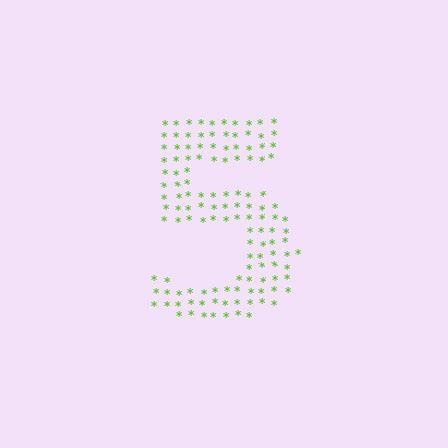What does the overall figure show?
The overall figure shows the digit 5.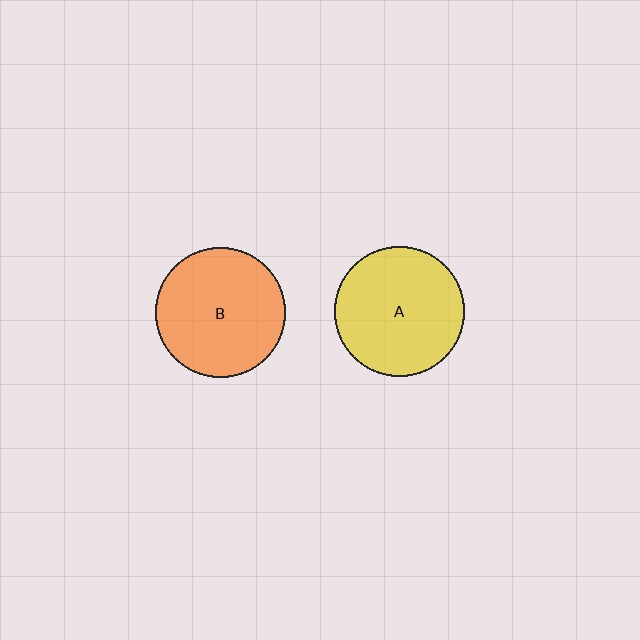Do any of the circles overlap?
No, none of the circles overlap.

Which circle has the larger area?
Circle B (orange).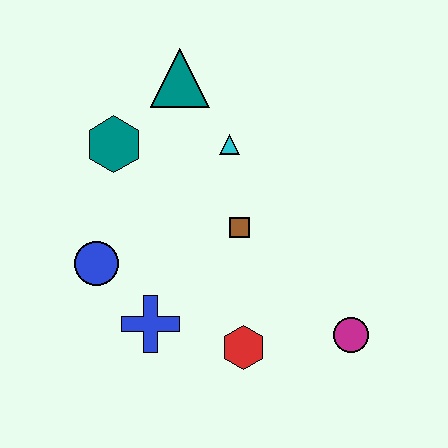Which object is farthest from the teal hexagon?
The magenta circle is farthest from the teal hexagon.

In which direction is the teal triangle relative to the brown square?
The teal triangle is above the brown square.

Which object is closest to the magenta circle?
The red hexagon is closest to the magenta circle.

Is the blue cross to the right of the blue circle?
Yes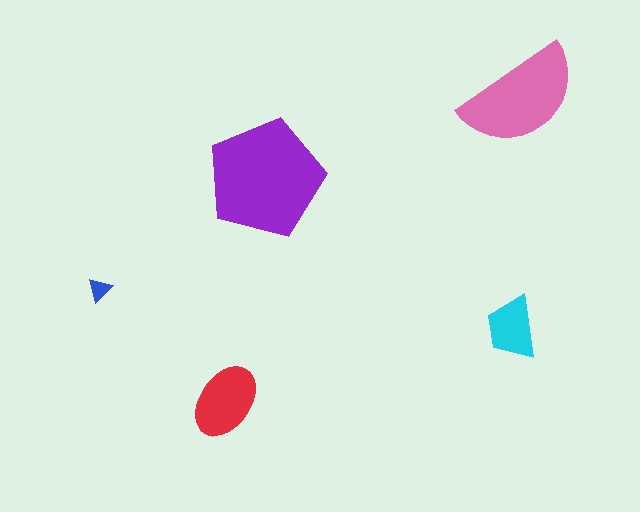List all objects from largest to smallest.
The purple pentagon, the pink semicircle, the red ellipse, the cyan trapezoid, the blue triangle.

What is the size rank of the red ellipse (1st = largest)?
3rd.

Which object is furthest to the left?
The blue triangle is leftmost.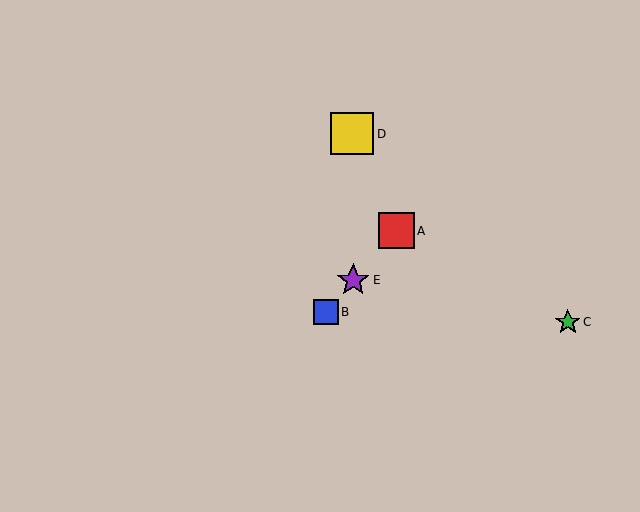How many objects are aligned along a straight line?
3 objects (A, B, E) are aligned along a straight line.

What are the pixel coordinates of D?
Object D is at (352, 134).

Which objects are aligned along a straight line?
Objects A, B, E are aligned along a straight line.